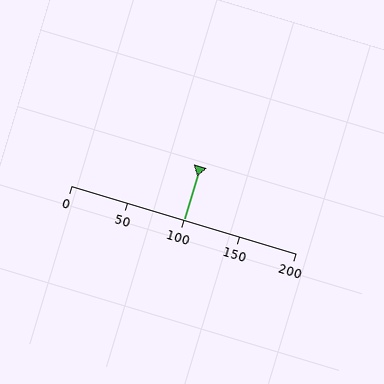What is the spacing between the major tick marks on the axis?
The major ticks are spaced 50 apart.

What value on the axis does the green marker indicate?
The marker indicates approximately 100.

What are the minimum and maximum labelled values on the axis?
The axis runs from 0 to 200.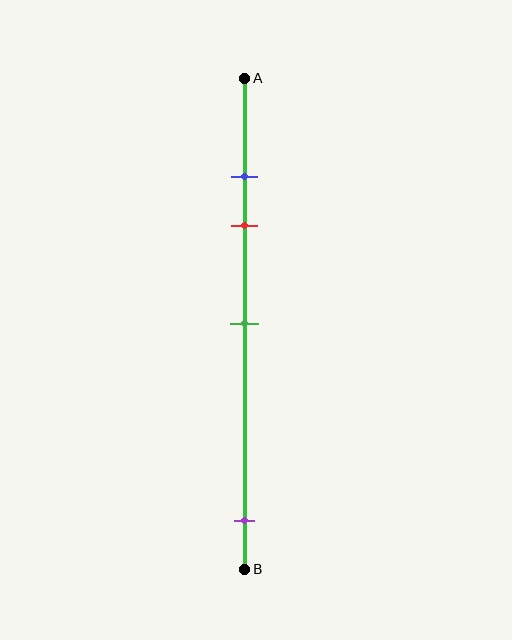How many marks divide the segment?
There are 4 marks dividing the segment.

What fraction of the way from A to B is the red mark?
The red mark is approximately 30% (0.3) of the way from A to B.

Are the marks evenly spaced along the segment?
No, the marks are not evenly spaced.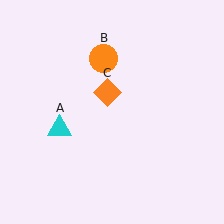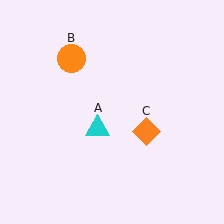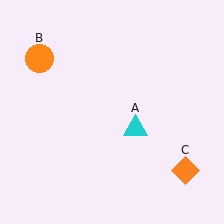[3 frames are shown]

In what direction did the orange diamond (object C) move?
The orange diamond (object C) moved down and to the right.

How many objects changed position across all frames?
3 objects changed position: cyan triangle (object A), orange circle (object B), orange diamond (object C).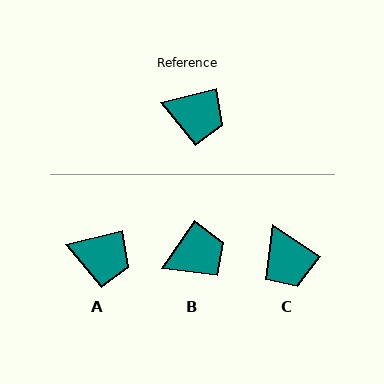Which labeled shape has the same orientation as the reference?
A.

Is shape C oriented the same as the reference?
No, it is off by about 48 degrees.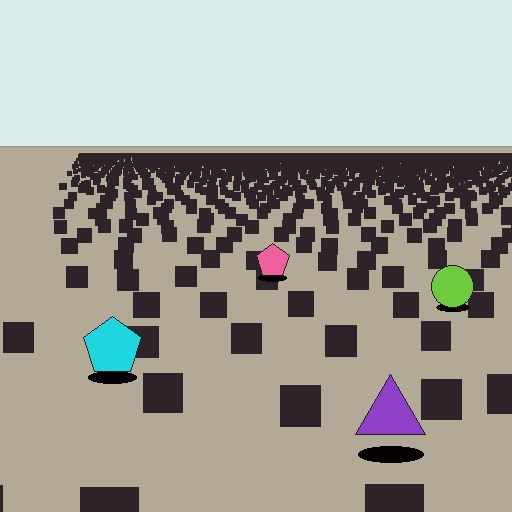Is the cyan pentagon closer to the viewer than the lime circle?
Yes. The cyan pentagon is closer — you can tell from the texture gradient: the ground texture is coarser near it.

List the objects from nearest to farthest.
From nearest to farthest: the purple triangle, the cyan pentagon, the lime circle, the pink pentagon.